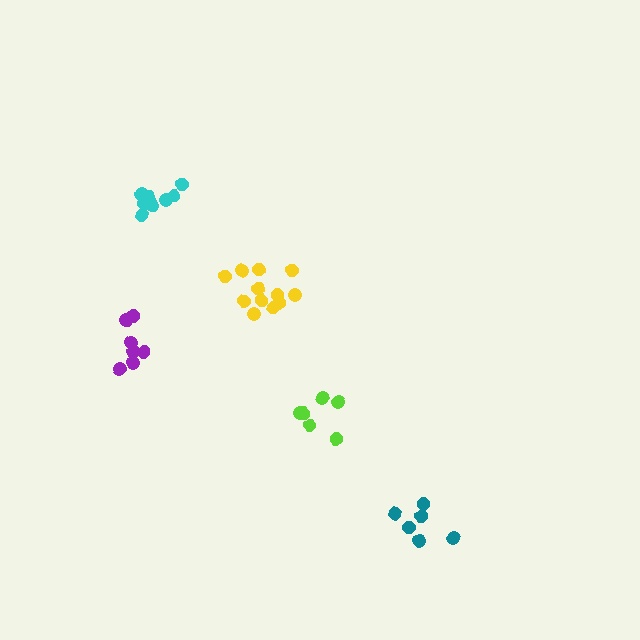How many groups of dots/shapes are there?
There are 5 groups.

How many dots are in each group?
Group 1: 12 dots, Group 2: 6 dots, Group 3: 7 dots, Group 4: 9 dots, Group 5: 6 dots (40 total).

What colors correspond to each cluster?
The clusters are colored: yellow, teal, purple, cyan, lime.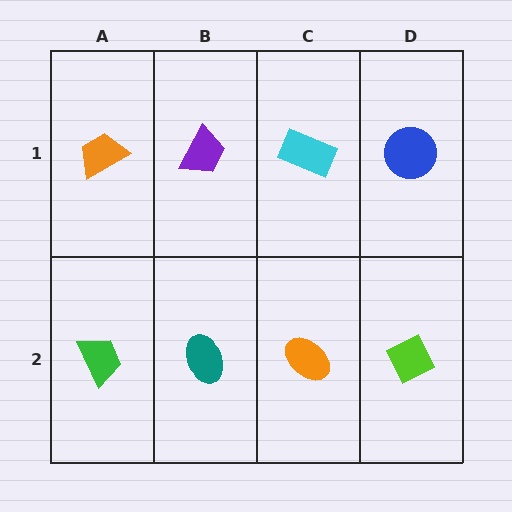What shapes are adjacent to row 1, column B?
A teal ellipse (row 2, column B), an orange trapezoid (row 1, column A), a cyan rectangle (row 1, column C).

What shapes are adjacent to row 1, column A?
A green trapezoid (row 2, column A), a purple trapezoid (row 1, column B).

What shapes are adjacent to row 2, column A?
An orange trapezoid (row 1, column A), a teal ellipse (row 2, column B).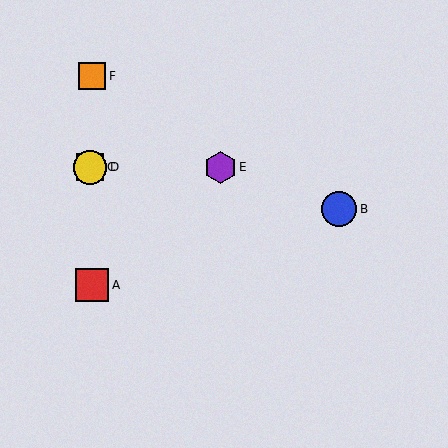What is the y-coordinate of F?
Object F is at y≈76.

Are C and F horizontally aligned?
No, C is at y≈167 and F is at y≈76.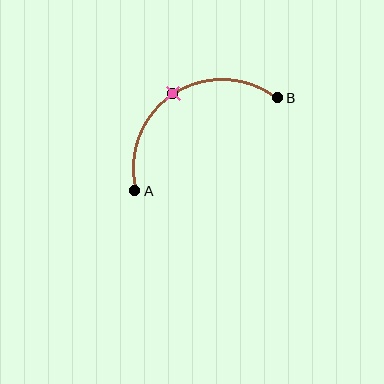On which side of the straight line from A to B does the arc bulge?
The arc bulges above the straight line connecting A and B.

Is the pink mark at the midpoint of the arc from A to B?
Yes. The pink mark lies on the arc at equal arc-length from both A and B — it is the arc midpoint.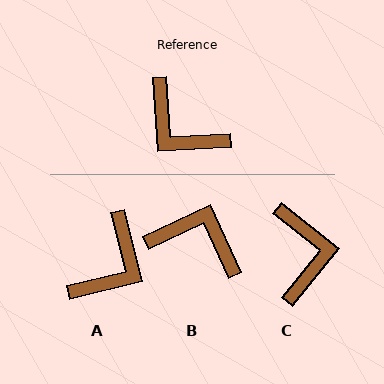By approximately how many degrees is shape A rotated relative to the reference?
Approximately 100 degrees counter-clockwise.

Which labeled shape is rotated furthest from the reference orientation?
B, about 158 degrees away.